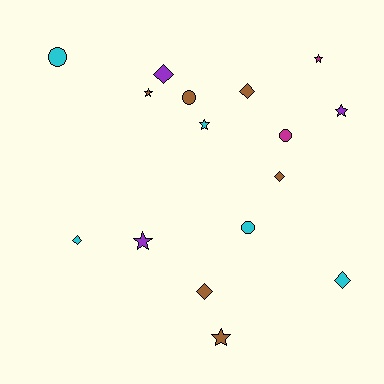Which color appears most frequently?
Brown, with 6 objects.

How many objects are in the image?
There are 16 objects.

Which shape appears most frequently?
Star, with 6 objects.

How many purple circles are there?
There are no purple circles.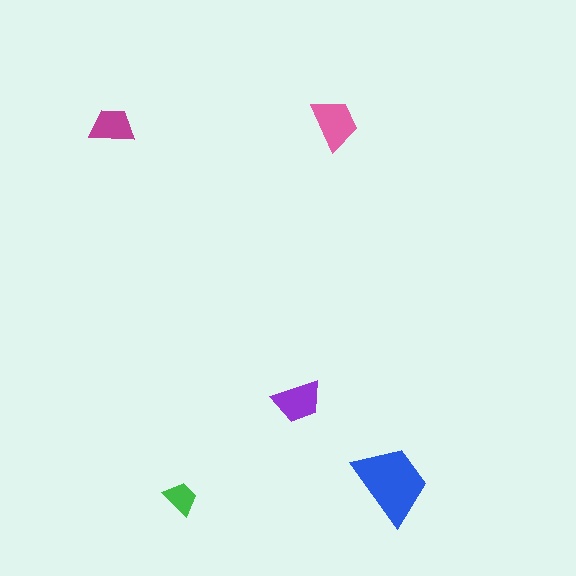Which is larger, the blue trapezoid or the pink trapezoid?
The blue one.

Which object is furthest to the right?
The blue trapezoid is rightmost.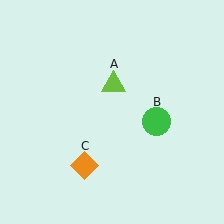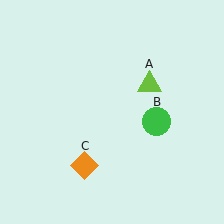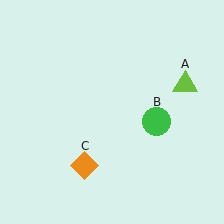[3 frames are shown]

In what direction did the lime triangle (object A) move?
The lime triangle (object A) moved right.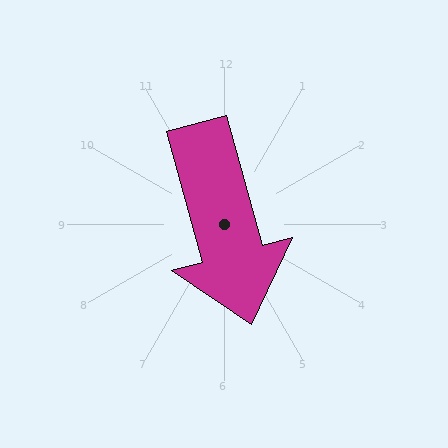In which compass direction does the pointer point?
South.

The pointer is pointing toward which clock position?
Roughly 5 o'clock.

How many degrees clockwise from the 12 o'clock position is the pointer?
Approximately 165 degrees.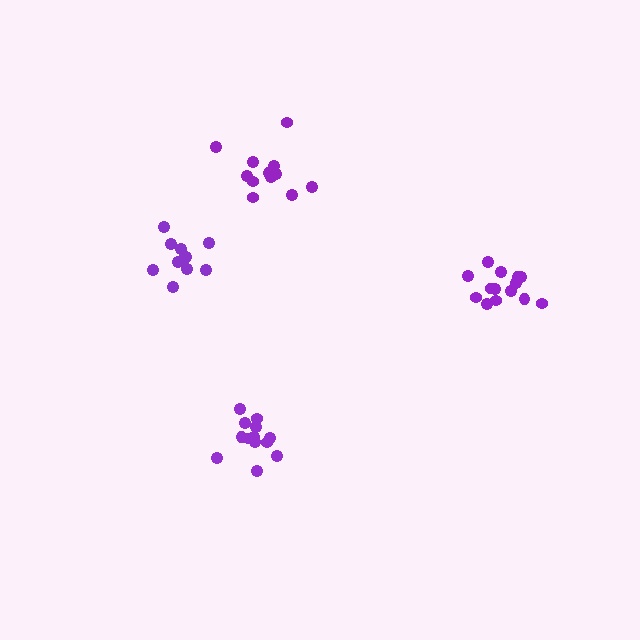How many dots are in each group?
Group 1: 12 dots, Group 2: 11 dots, Group 3: 14 dots, Group 4: 13 dots (50 total).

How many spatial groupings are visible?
There are 4 spatial groupings.